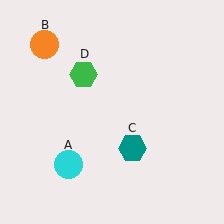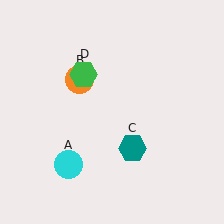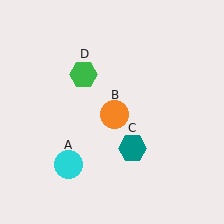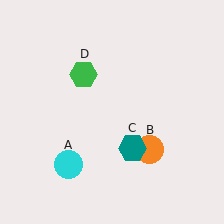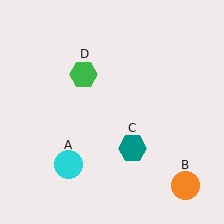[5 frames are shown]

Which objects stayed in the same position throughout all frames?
Cyan circle (object A) and teal hexagon (object C) and green hexagon (object D) remained stationary.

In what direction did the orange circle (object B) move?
The orange circle (object B) moved down and to the right.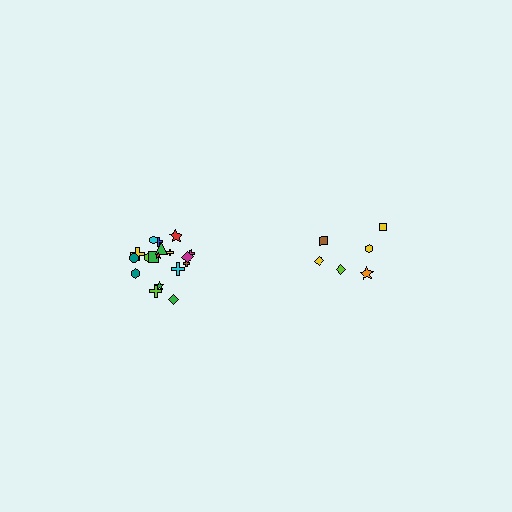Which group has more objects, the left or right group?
The left group.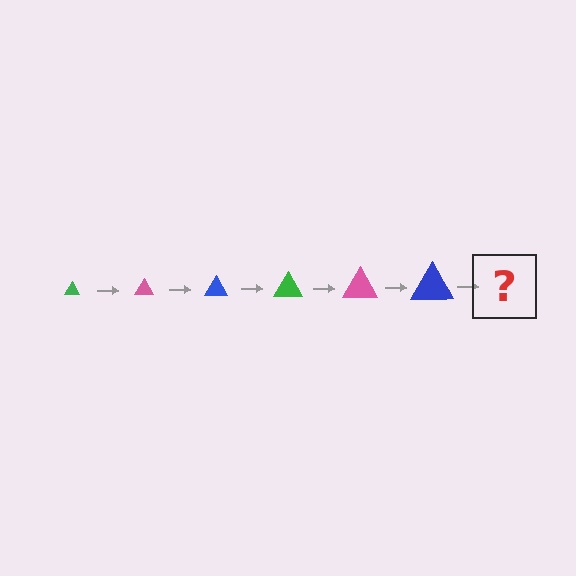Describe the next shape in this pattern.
It should be a green triangle, larger than the previous one.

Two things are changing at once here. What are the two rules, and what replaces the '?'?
The two rules are that the triangle grows larger each step and the color cycles through green, pink, and blue. The '?' should be a green triangle, larger than the previous one.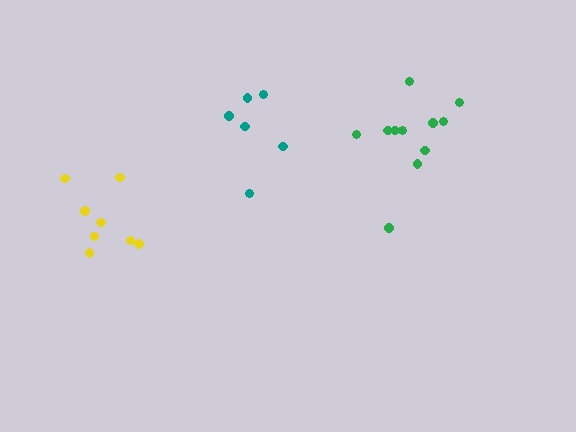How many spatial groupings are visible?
There are 3 spatial groupings.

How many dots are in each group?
Group 1: 11 dots, Group 2: 8 dots, Group 3: 6 dots (25 total).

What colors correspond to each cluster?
The clusters are colored: green, yellow, teal.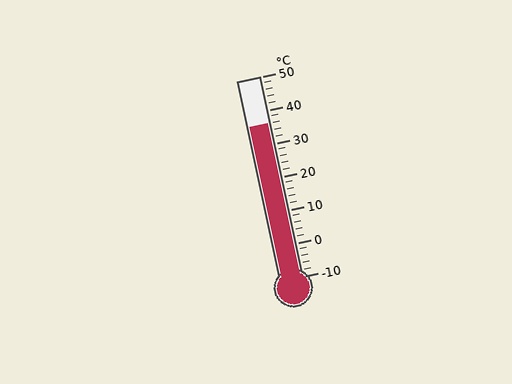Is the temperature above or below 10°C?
The temperature is above 10°C.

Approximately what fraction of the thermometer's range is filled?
The thermometer is filled to approximately 75% of its range.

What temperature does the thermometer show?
The thermometer shows approximately 36°C.